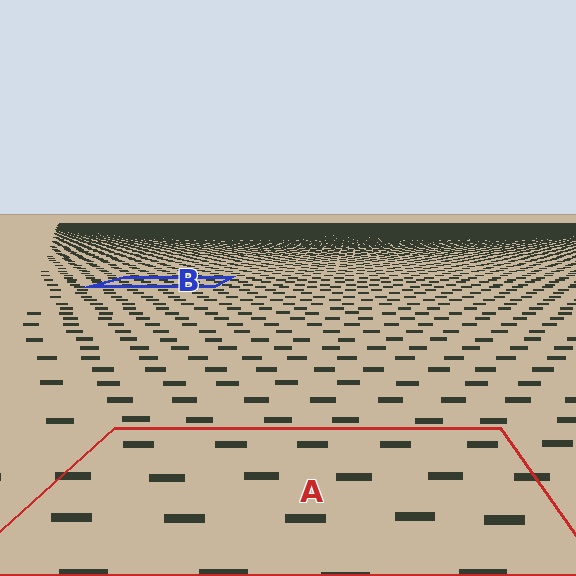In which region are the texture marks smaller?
The texture marks are smaller in region B, because it is farther away.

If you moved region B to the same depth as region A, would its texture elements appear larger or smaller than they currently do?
They would appear larger. At a closer depth, the same texture elements are projected at a bigger on-screen size.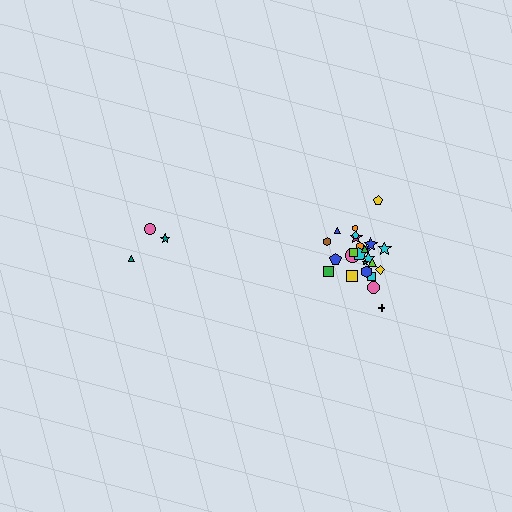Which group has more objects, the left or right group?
The right group.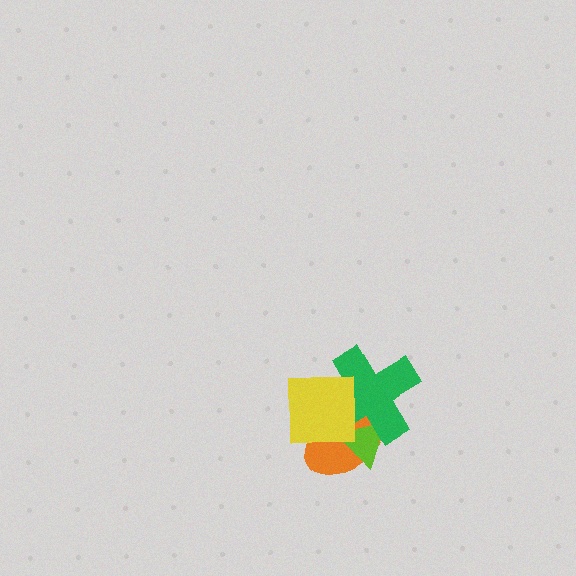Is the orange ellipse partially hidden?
Yes, it is partially covered by another shape.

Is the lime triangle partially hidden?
Yes, it is partially covered by another shape.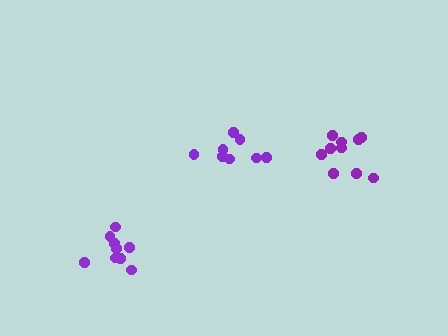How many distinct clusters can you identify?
There are 3 distinct clusters.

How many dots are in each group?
Group 1: 10 dots, Group 2: 10 dots, Group 3: 8 dots (28 total).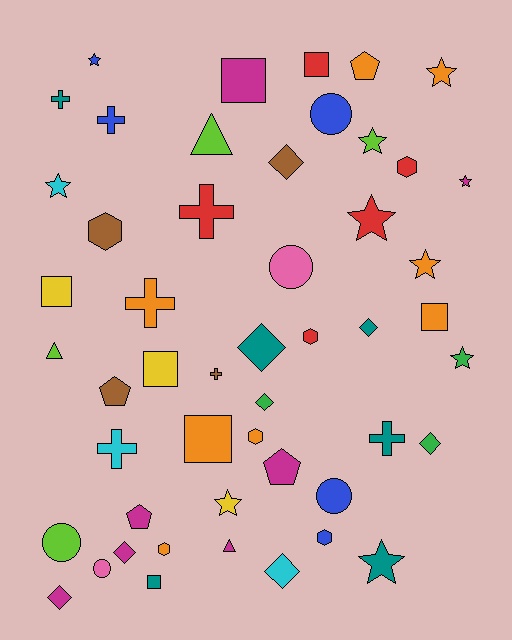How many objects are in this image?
There are 50 objects.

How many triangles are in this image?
There are 3 triangles.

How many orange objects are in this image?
There are 8 orange objects.